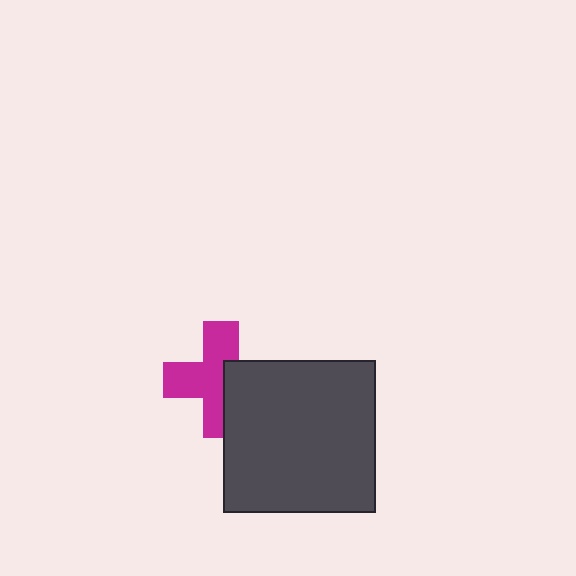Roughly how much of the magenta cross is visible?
About half of it is visible (roughly 62%).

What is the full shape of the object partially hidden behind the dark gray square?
The partially hidden object is a magenta cross.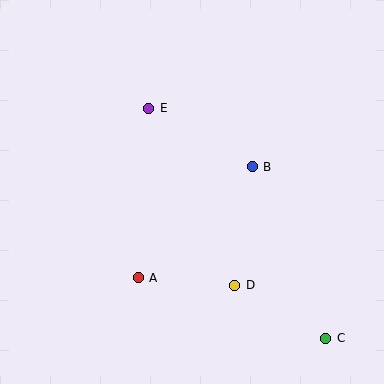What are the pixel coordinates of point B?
Point B is at (252, 167).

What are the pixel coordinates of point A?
Point A is at (138, 278).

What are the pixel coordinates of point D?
Point D is at (235, 285).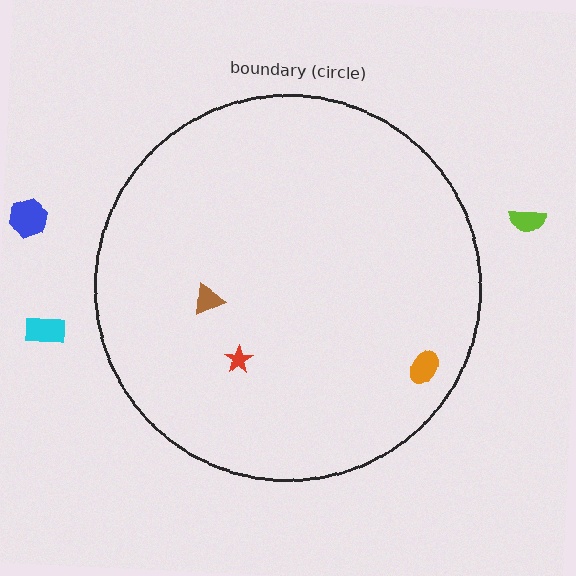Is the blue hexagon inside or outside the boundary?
Outside.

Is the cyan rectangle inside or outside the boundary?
Outside.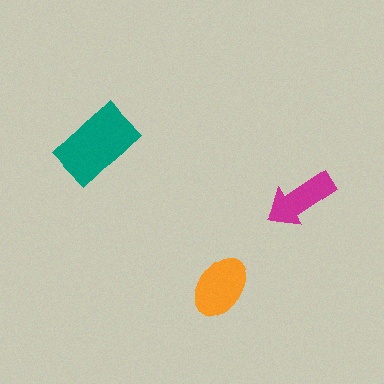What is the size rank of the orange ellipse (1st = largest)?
2nd.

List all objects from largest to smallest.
The teal rectangle, the orange ellipse, the magenta arrow.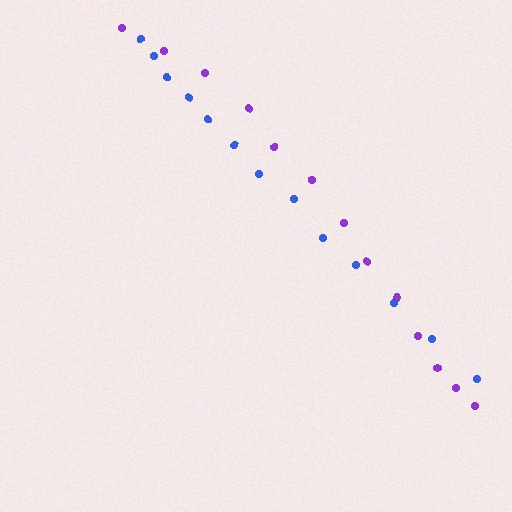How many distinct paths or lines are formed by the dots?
There are 2 distinct paths.